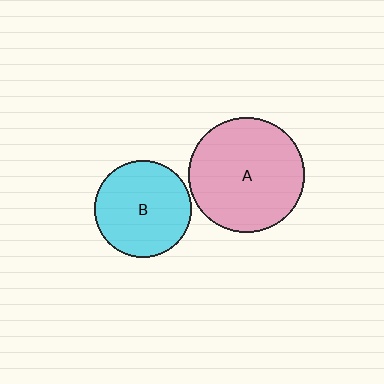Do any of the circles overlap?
No, none of the circles overlap.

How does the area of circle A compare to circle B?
Approximately 1.4 times.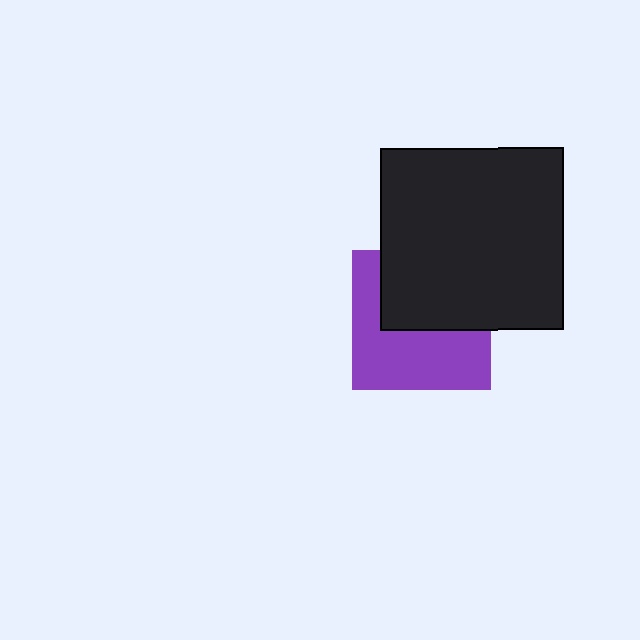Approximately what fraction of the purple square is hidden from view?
Roughly 47% of the purple square is hidden behind the black square.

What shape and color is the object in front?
The object in front is a black square.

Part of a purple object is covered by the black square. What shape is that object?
It is a square.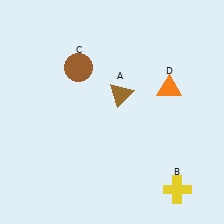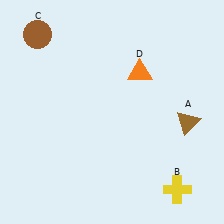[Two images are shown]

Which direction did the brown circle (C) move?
The brown circle (C) moved left.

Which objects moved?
The objects that moved are: the brown triangle (A), the brown circle (C), the orange triangle (D).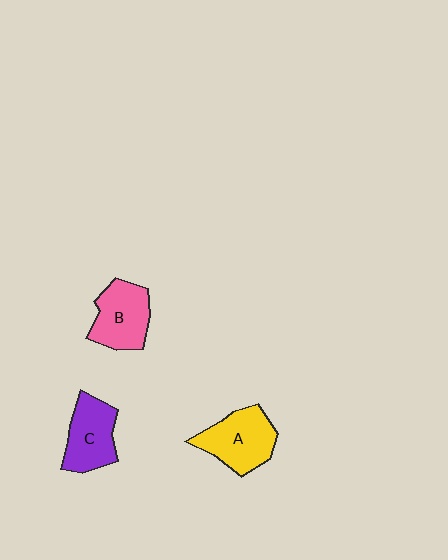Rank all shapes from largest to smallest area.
From largest to smallest: A (yellow), B (pink), C (purple).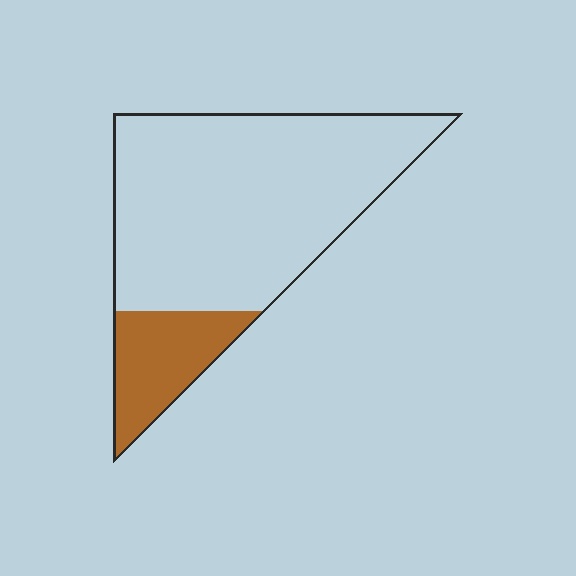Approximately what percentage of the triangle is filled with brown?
Approximately 20%.